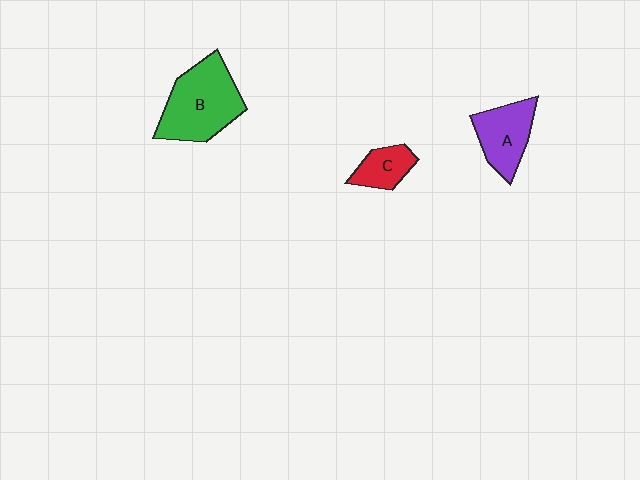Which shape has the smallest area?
Shape C (red).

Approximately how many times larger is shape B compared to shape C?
Approximately 2.5 times.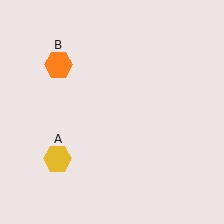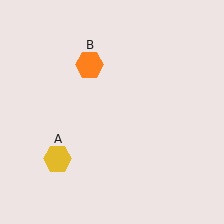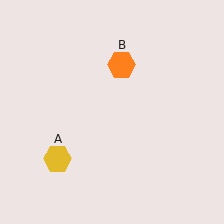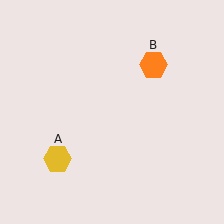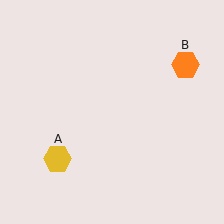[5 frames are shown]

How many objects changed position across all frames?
1 object changed position: orange hexagon (object B).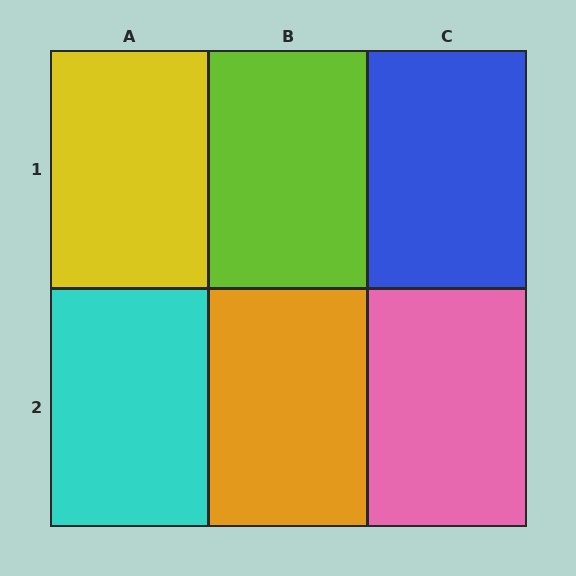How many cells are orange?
1 cell is orange.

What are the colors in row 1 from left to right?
Yellow, lime, blue.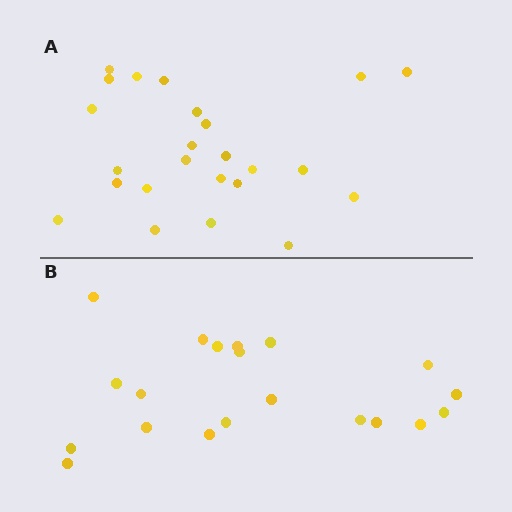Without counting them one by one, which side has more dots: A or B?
Region A (the top region) has more dots.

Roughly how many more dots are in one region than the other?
Region A has about 4 more dots than region B.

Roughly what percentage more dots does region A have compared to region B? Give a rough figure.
About 20% more.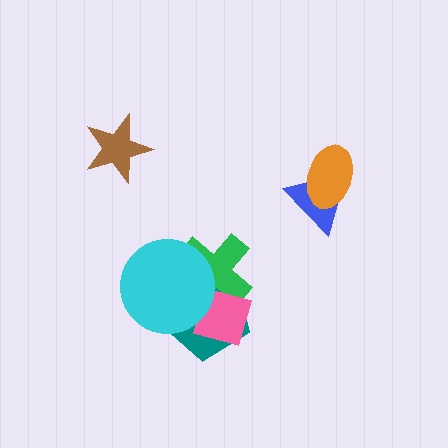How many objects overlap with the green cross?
3 objects overlap with the green cross.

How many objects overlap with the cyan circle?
3 objects overlap with the cyan circle.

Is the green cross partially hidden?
Yes, it is partially covered by another shape.